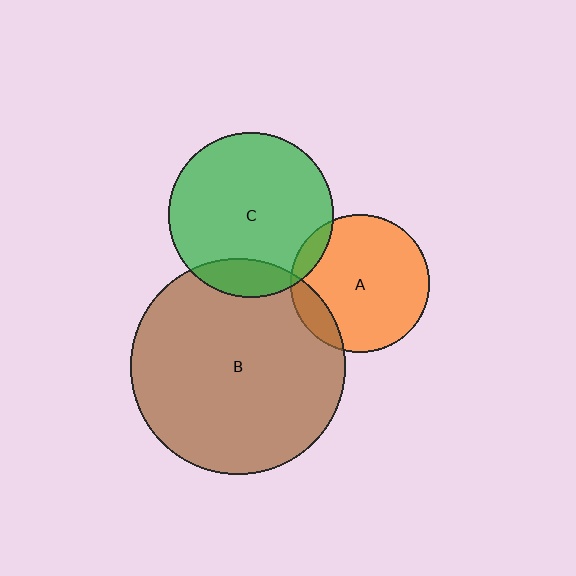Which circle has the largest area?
Circle B (brown).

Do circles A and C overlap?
Yes.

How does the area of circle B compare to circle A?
Approximately 2.4 times.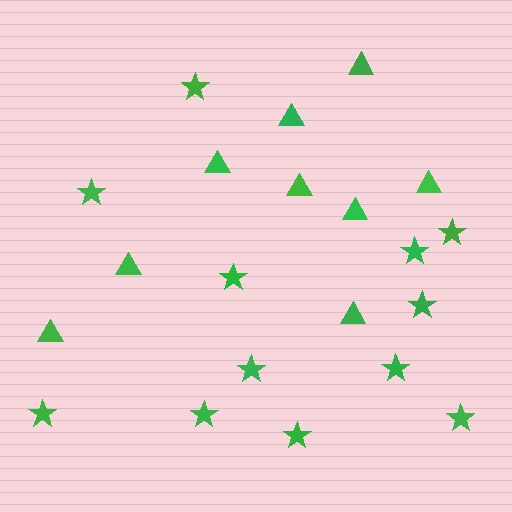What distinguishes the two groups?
There are 2 groups: one group of triangles (9) and one group of stars (12).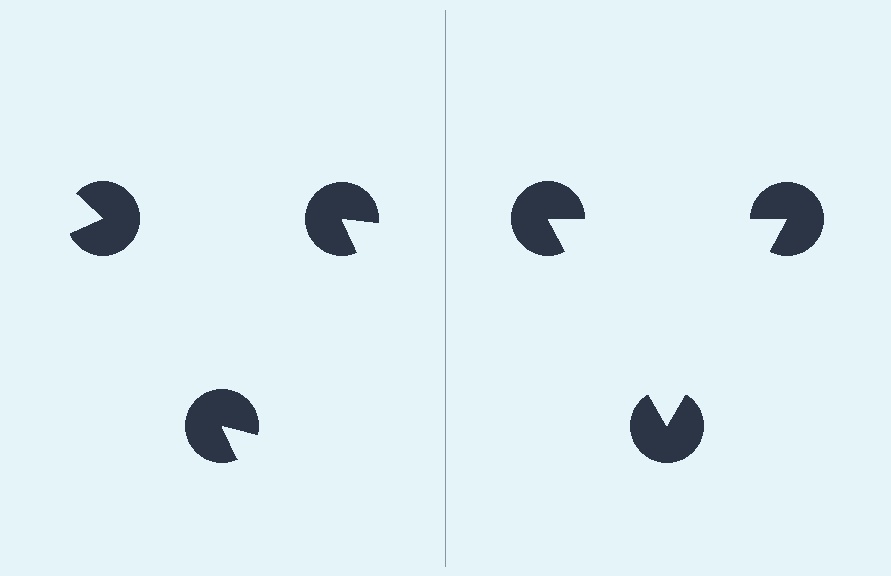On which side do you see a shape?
An illusory triangle appears on the right side. On the left side the wedge cuts are rotated, so no coherent shape forms.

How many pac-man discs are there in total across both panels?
6 — 3 on each side.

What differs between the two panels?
The pac-man discs are positioned identically on both sides; only the wedge orientations differ. On the right they align to a triangle; on the left they are misaligned.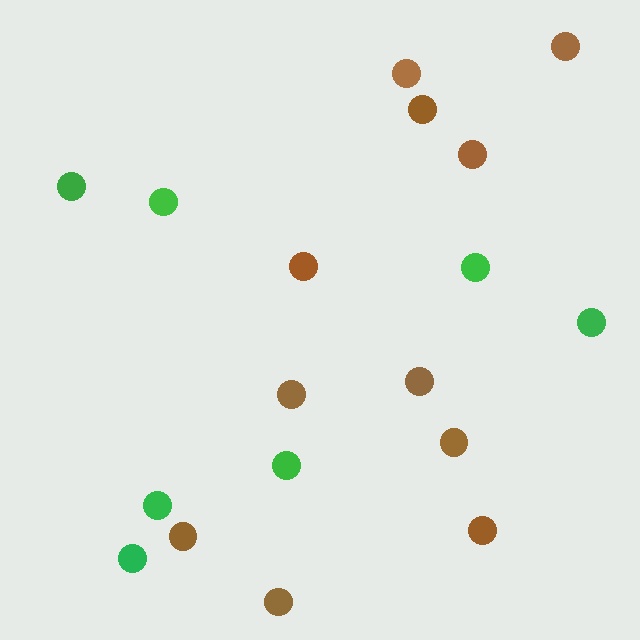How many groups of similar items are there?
There are 2 groups: one group of brown circles (11) and one group of green circles (7).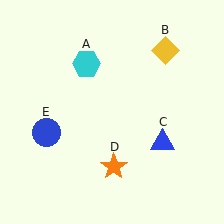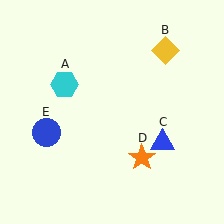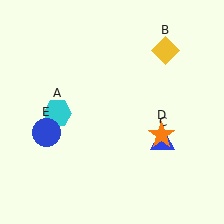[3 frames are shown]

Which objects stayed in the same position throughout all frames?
Yellow diamond (object B) and blue triangle (object C) and blue circle (object E) remained stationary.